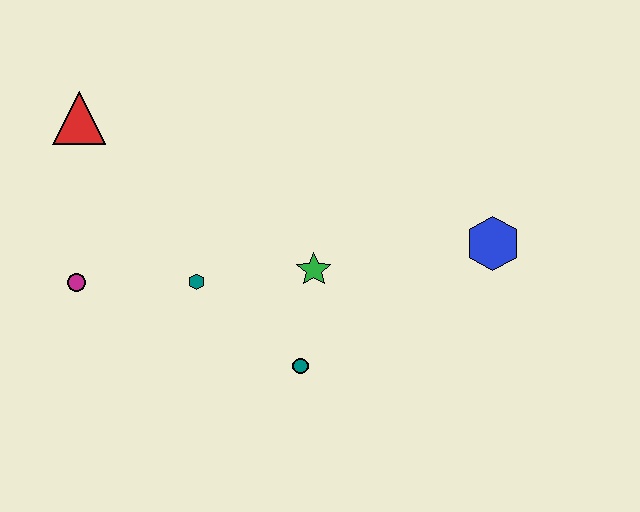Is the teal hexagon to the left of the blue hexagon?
Yes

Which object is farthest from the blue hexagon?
The red triangle is farthest from the blue hexagon.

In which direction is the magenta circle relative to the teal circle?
The magenta circle is to the left of the teal circle.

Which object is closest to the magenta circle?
The teal hexagon is closest to the magenta circle.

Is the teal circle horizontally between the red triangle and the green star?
Yes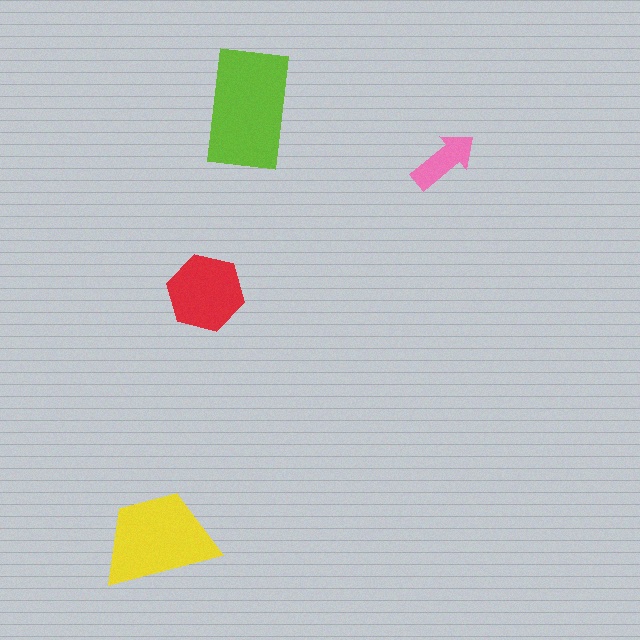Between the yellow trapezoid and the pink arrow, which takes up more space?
The yellow trapezoid.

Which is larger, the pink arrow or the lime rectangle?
The lime rectangle.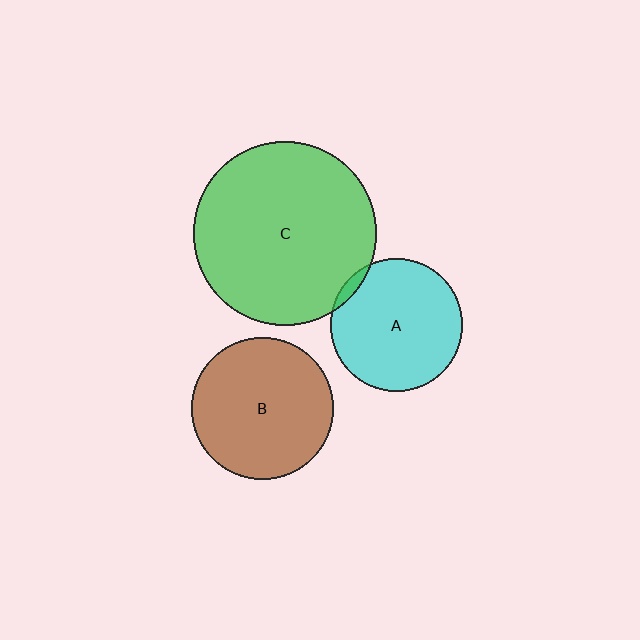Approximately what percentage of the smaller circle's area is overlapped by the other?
Approximately 5%.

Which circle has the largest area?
Circle C (green).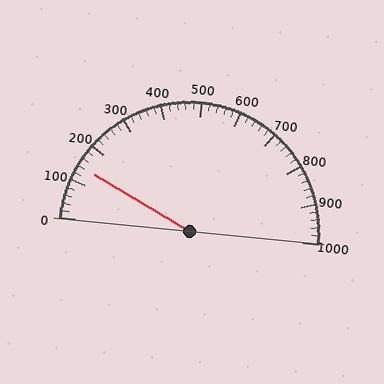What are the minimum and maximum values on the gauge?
The gauge ranges from 0 to 1000.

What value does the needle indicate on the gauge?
The needle indicates approximately 140.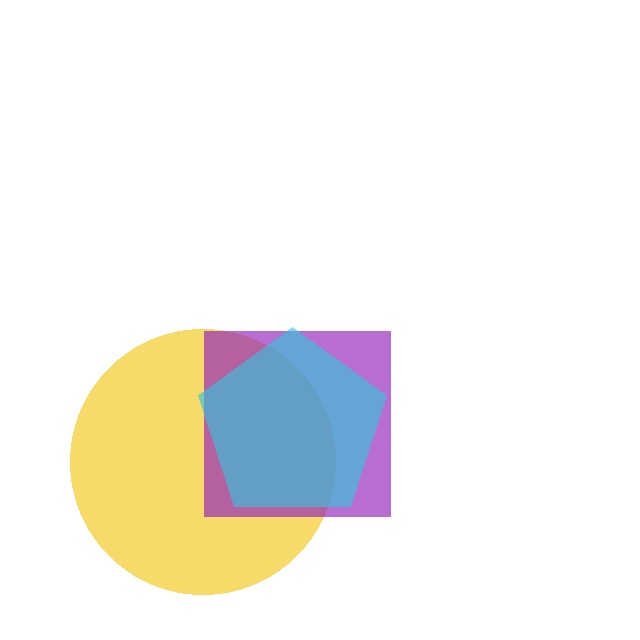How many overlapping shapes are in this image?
There are 3 overlapping shapes in the image.